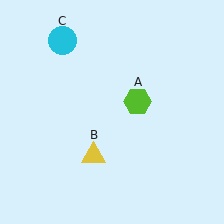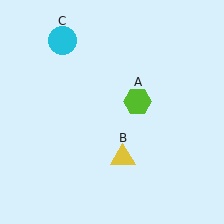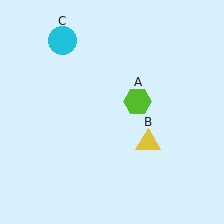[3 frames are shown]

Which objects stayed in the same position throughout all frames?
Lime hexagon (object A) and cyan circle (object C) remained stationary.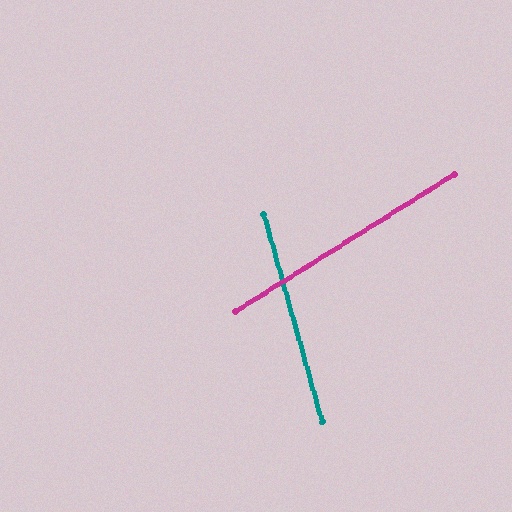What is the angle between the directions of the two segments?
Approximately 74 degrees.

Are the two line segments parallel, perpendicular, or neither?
Neither parallel nor perpendicular — they differ by about 74°.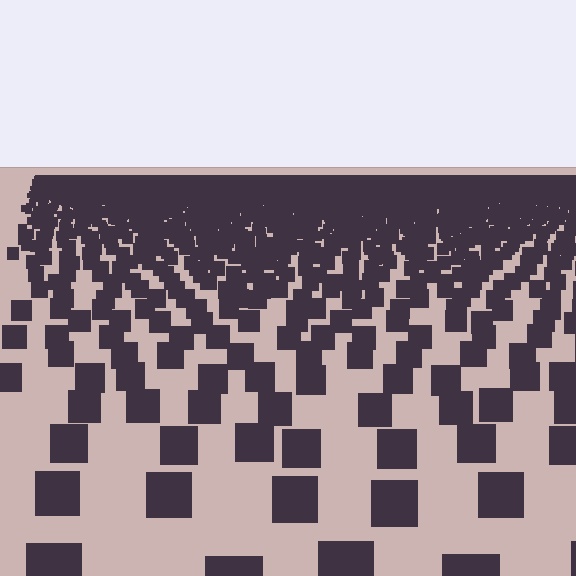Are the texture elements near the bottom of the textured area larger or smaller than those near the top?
Larger. Near the bottom, elements are closer to the viewer and appear at a bigger on-screen size.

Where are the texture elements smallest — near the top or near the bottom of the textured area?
Near the top.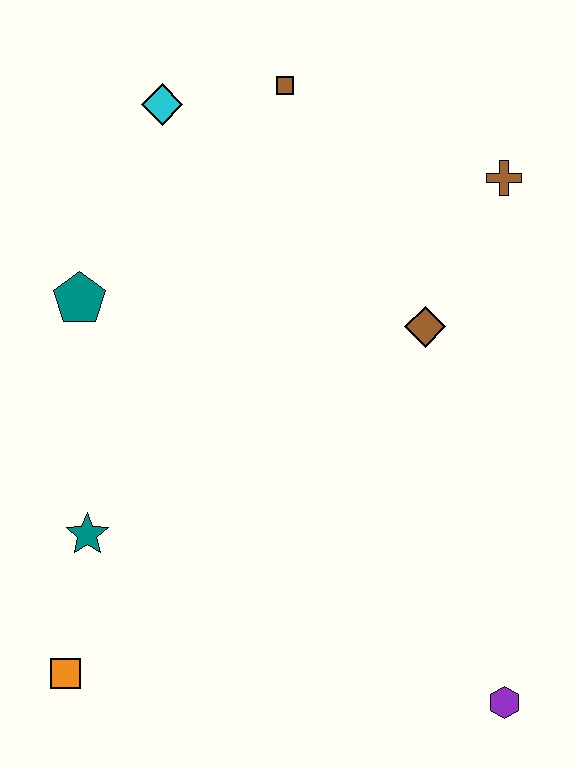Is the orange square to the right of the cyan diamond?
No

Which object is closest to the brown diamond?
The brown cross is closest to the brown diamond.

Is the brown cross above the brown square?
No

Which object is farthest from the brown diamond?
The orange square is farthest from the brown diamond.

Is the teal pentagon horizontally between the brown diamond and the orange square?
Yes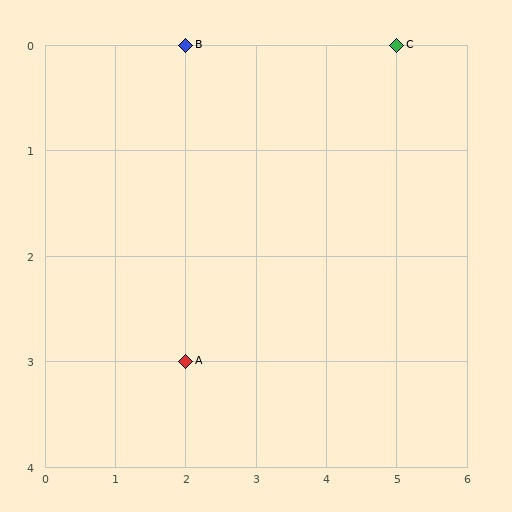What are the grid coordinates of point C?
Point C is at grid coordinates (5, 0).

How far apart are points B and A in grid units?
Points B and A are 3 rows apart.